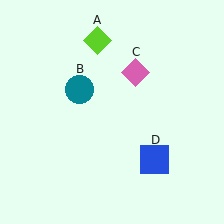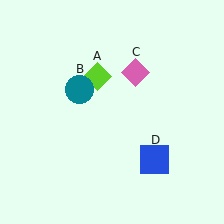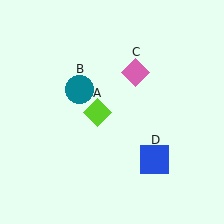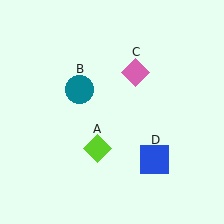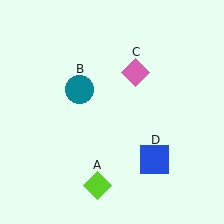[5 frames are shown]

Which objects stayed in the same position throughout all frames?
Teal circle (object B) and pink diamond (object C) and blue square (object D) remained stationary.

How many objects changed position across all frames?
1 object changed position: lime diamond (object A).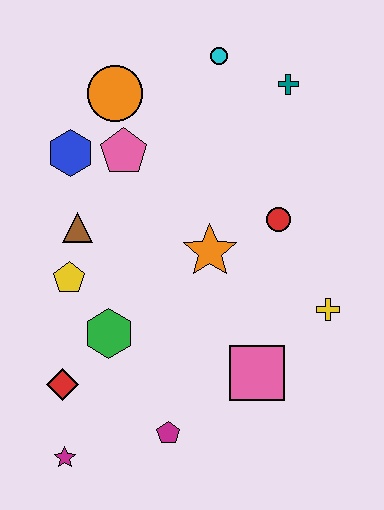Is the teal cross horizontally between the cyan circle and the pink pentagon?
No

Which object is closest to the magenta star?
The red diamond is closest to the magenta star.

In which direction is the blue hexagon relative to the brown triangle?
The blue hexagon is above the brown triangle.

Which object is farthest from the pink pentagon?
The magenta star is farthest from the pink pentagon.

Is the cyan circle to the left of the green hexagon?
No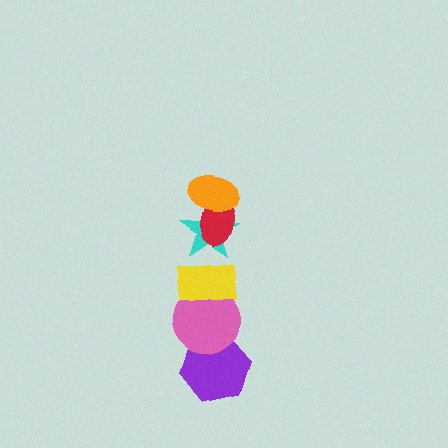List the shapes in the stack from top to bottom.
From top to bottom: the orange ellipse, the red ellipse, the cyan star, the yellow rectangle, the pink circle, the purple hexagon.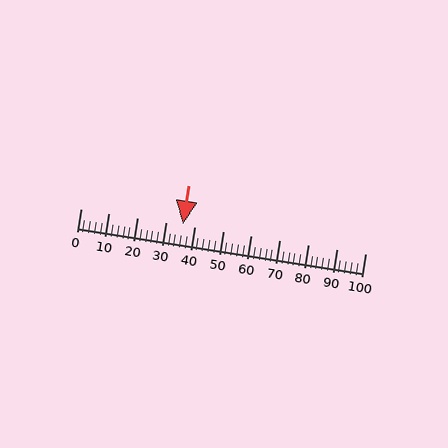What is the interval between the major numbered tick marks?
The major tick marks are spaced 10 units apart.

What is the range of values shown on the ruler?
The ruler shows values from 0 to 100.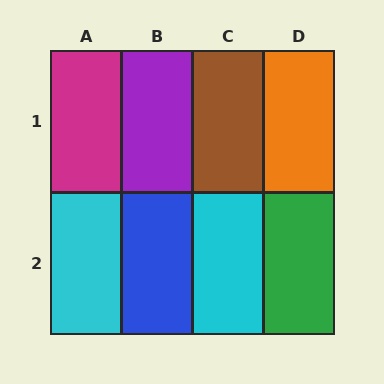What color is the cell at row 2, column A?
Cyan.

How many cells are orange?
1 cell is orange.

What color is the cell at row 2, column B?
Blue.